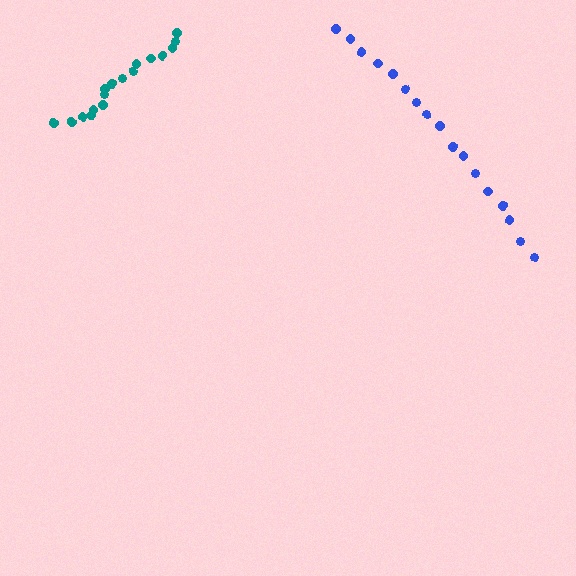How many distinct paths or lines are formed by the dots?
There are 2 distinct paths.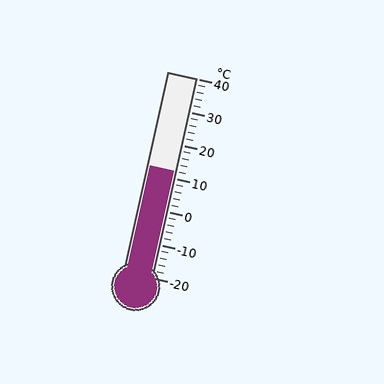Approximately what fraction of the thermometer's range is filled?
The thermometer is filled to approximately 55% of its range.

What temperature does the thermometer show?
The thermometer shows approximately 12°C.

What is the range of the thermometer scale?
The thermometer scale ranges from -20°C to 40°C.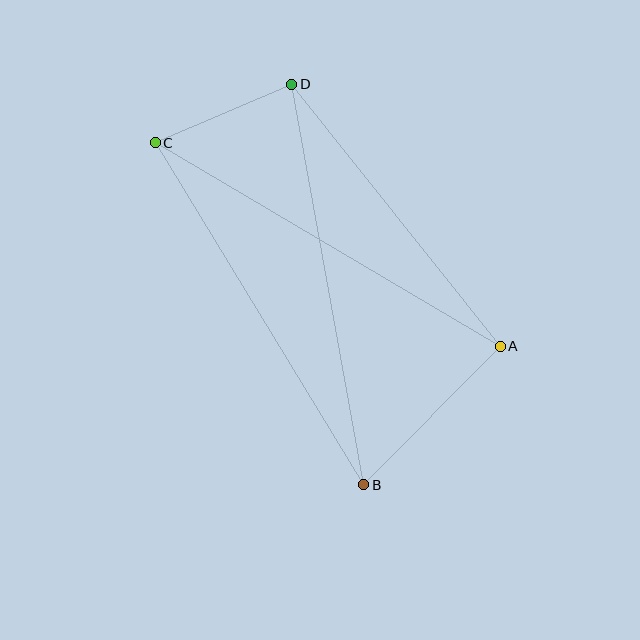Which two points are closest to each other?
Points C and D are closest to each other.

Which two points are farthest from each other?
Points B and D are farthest from each other.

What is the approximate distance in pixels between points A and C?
The distance between A and C is approximately 401 pixels.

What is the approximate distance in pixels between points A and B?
The distance between A and B is approximately 195 pixels.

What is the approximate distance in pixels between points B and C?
The distance between B and C is approximately 401 pixels.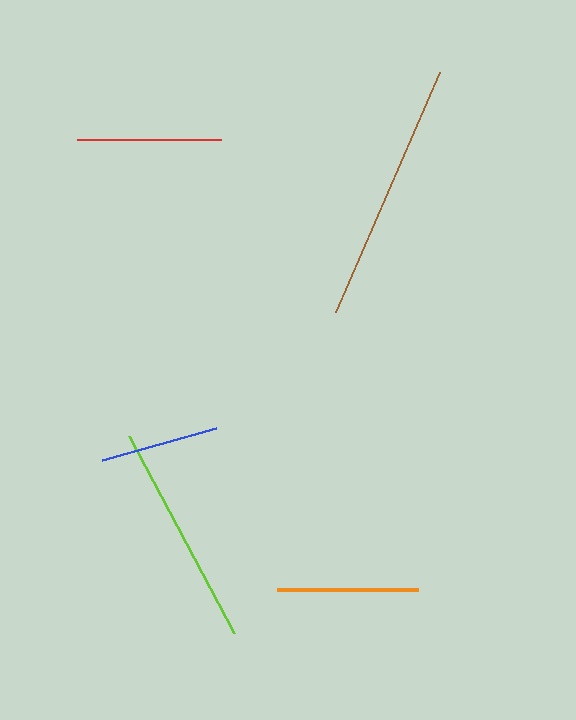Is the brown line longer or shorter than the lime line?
The brown line is longer than the lime line.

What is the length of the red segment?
The red segment is approximately 144 pixels long.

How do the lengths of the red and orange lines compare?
The red and orange lines are approximately the same length.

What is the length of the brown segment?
The brown segment is approximately 262 pixels long.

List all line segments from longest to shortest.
From longest to shortest: brown, lime, red, orange, blue.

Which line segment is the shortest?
The blue line is the shortest at approximately 118 pixels.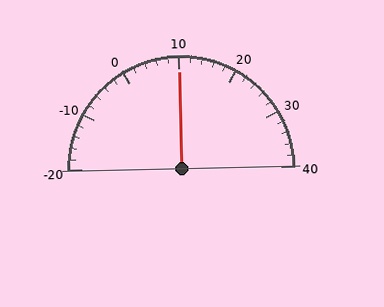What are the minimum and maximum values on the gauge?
The gauge ranges from -20 to 40.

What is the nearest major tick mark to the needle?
The nearest major tick mark is 10.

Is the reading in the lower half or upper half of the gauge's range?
The reading is in the upper half of the range (-20 to 40).